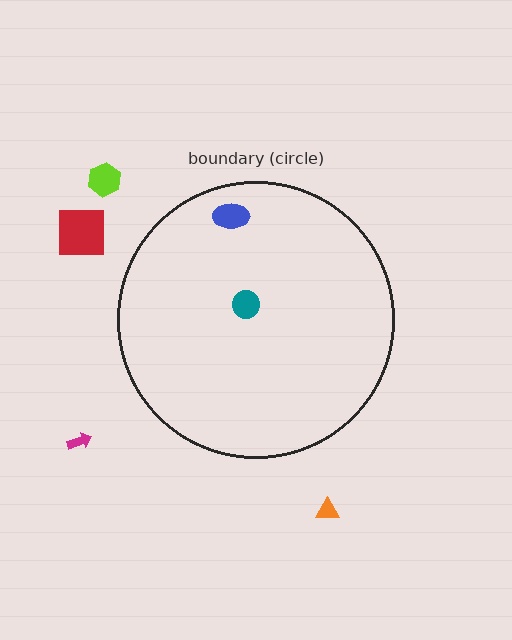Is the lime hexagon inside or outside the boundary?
Outside.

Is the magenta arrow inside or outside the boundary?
Outside.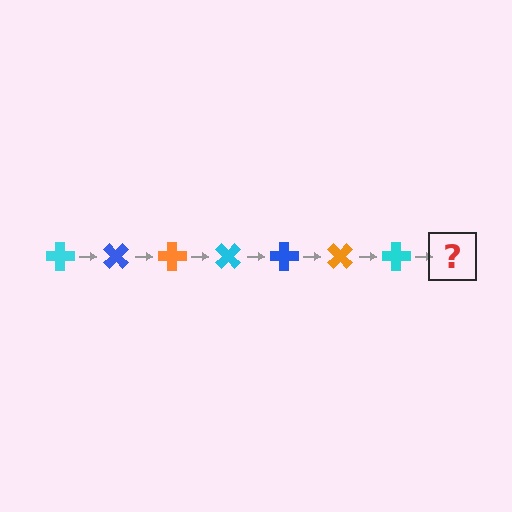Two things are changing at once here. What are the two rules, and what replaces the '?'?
The two rules are that it rotates 45 degrees each step and the color cycles through cyan, blue, and orange. The '?' should be a blue cross, rotated 315 degrees from the start.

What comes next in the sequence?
The next element should be a blue cross, rotated 315 degrees from the start.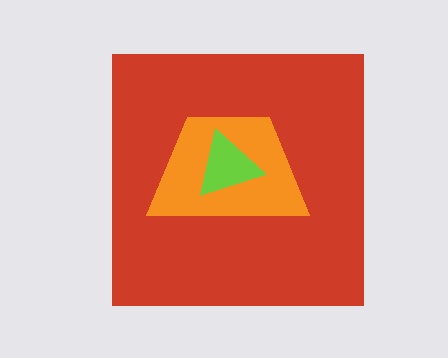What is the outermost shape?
The red square.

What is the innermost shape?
The lime triangle.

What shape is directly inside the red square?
The orange trapezoid.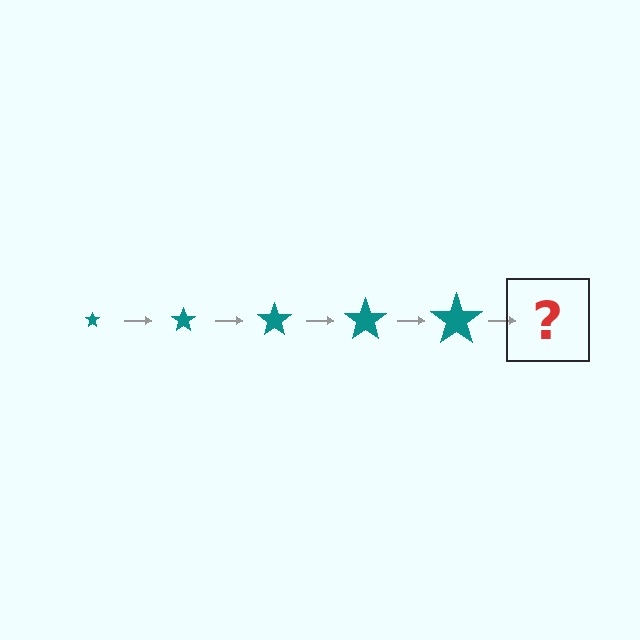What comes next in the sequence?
The next element should be a teal star, larger than the previous one.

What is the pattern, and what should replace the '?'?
The pattern is that the star gets progressively larger each step. The '?' should be a teal star, larger than the previous one.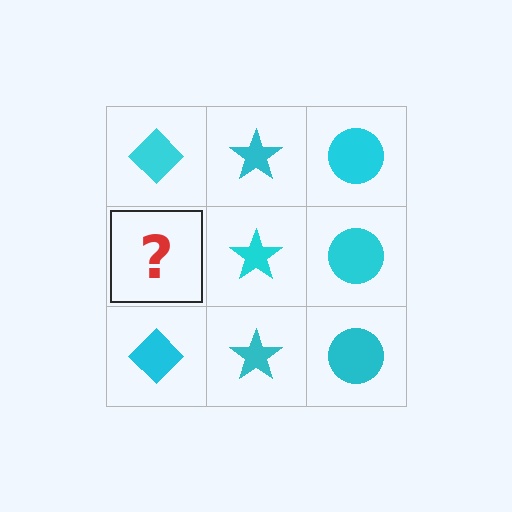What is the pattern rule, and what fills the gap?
The rule is that each column has a consistent shape. The gap should be filled with a cyan diamond.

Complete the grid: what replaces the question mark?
The question mark should be replaced with a cyan diamond.